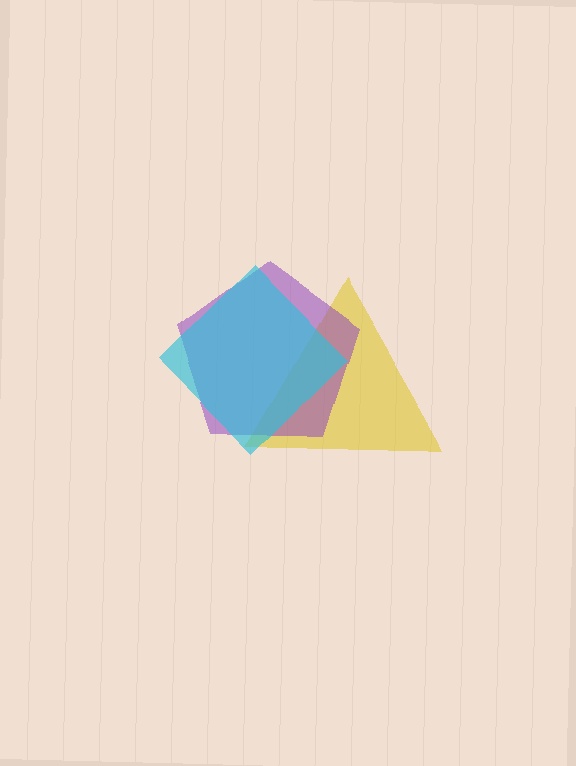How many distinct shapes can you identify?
There are 3 distinct shapes: a yellow triangle, a purple pentagon, a cyan diamond.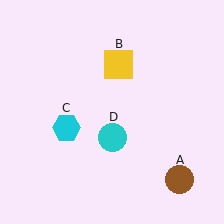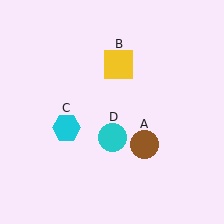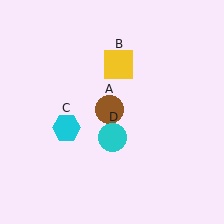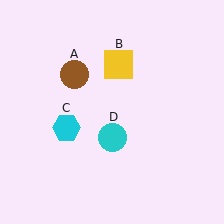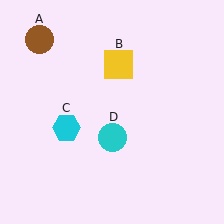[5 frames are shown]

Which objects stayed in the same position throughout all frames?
Yellow square (object B) and cyan hexagon (object C) and cyan circle (object D) remained stationary.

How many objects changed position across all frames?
1 object changed position: brown circle (object A).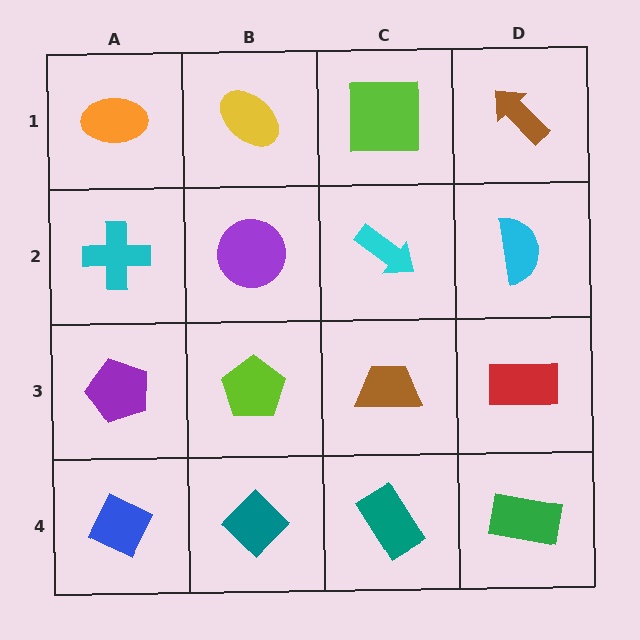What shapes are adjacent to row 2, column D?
A brown arrow (row 1, column D), a red rectangle (row 3, column D), a cyan arrow (row 2, column C).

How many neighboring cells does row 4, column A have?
2.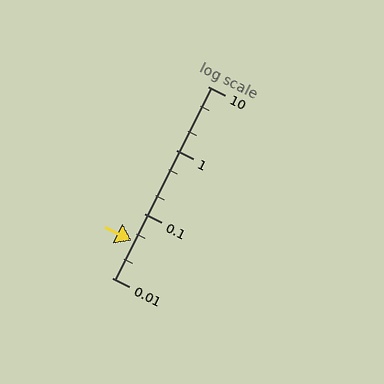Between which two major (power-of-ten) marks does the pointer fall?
The pointer is between 0.01 and 0.1.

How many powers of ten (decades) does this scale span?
The scale spans 3 decades, from 0.01 to 10.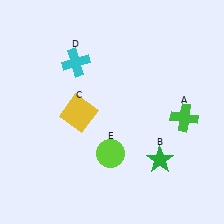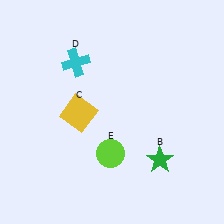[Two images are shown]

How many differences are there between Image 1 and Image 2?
There is 1 difference between the two images.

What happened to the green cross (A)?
The green cross (A) was removed in Image 2. It was in the bottom-right area of Image 1.